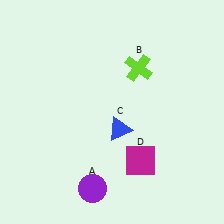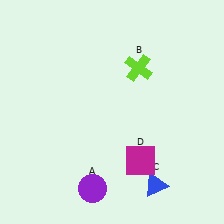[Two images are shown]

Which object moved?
The blue triangle (C) moved down.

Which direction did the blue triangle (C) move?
The blue triangle (C) moved down.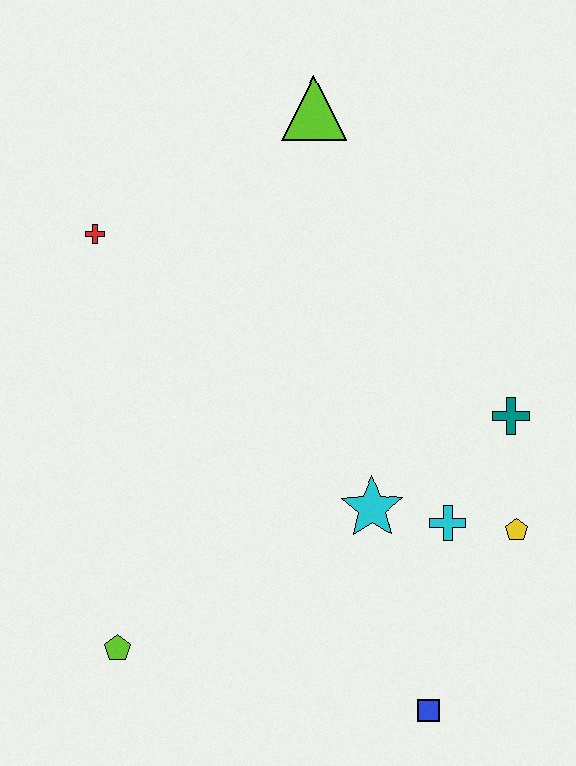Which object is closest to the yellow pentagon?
The cyan cross is closest to the yellow pentagon.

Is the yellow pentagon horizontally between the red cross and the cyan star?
No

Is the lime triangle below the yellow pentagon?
No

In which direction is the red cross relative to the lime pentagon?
The red cross is above the lime pentagon.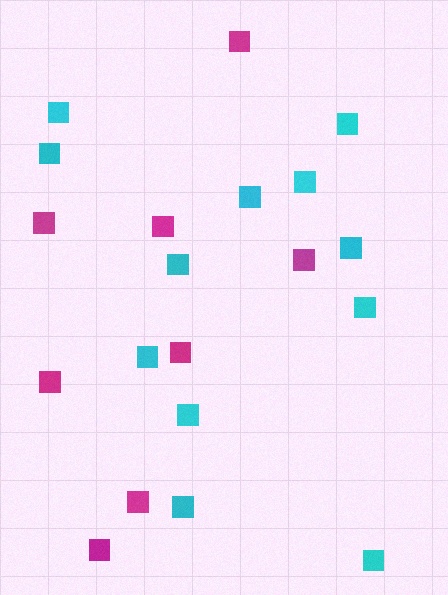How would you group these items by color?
There are 2 groups: one group of cyan squares (12) and one group of magenta squares (8).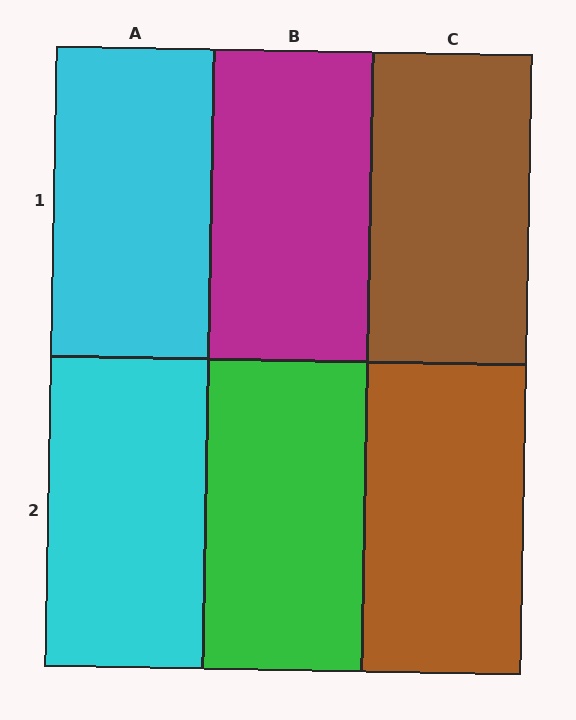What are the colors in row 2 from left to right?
Cyan, green, brown.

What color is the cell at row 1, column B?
Magenta.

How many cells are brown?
2 cells are brown.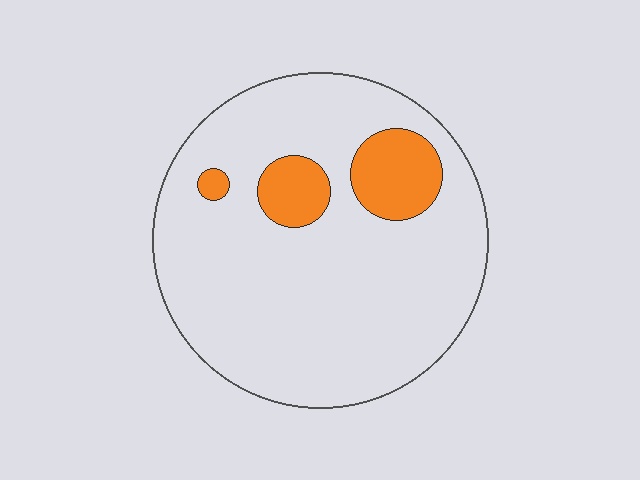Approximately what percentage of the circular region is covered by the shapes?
Approximately 15%.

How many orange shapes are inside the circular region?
3.